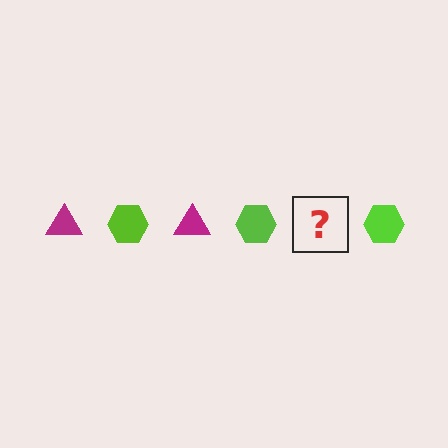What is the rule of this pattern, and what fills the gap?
The rule is that the pattern alternates between magenta triangle and lime hexagon. The gap should be filled with a magenta triangle.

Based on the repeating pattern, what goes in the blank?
The blank should be a magenta triangle.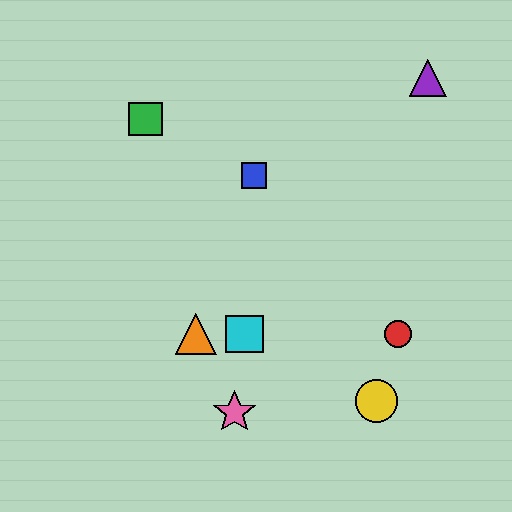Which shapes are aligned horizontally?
The red circle, the orange triangle, the cyan square are aligned horizontally.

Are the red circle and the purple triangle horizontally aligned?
No, the red circle is at y≈334 and the purple triangle is at y≈78.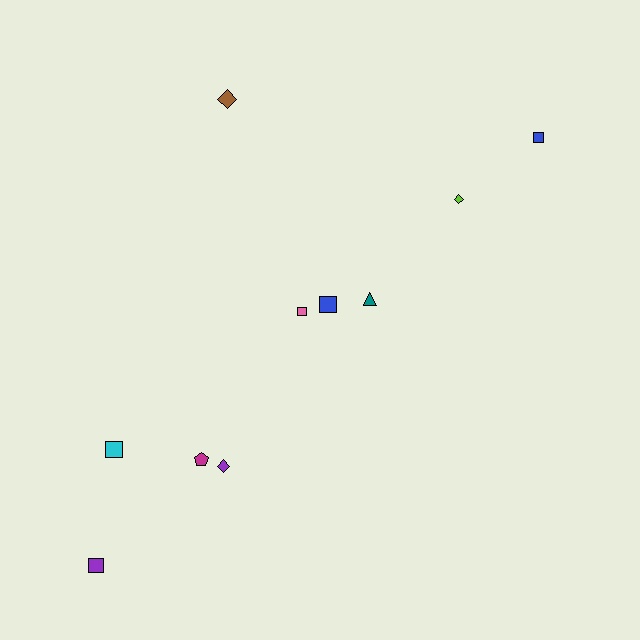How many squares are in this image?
There are 5 squares.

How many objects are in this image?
There are 10 objects.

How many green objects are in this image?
There are no green objects.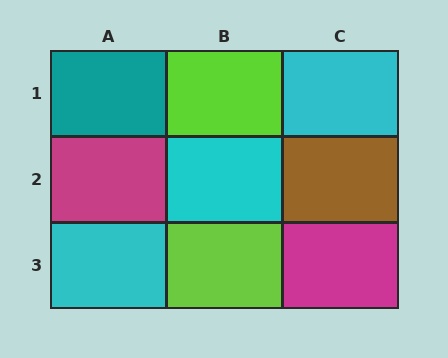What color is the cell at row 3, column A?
Cyan.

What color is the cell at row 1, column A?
Teal.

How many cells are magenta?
2 cells are magenta.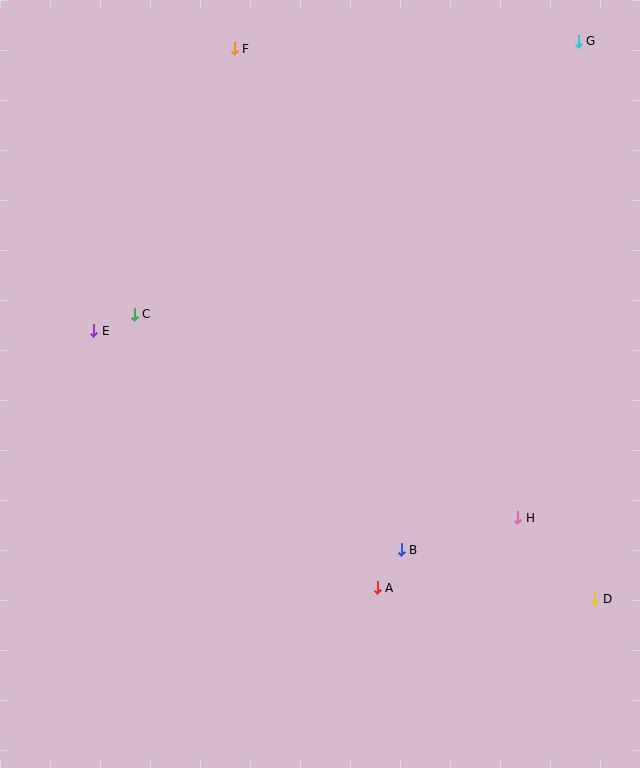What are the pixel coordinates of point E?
Point E is at (94, 331).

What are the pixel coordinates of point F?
Point F is at (234, 49).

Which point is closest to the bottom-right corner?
Point D is closest to the bottom-right corner.